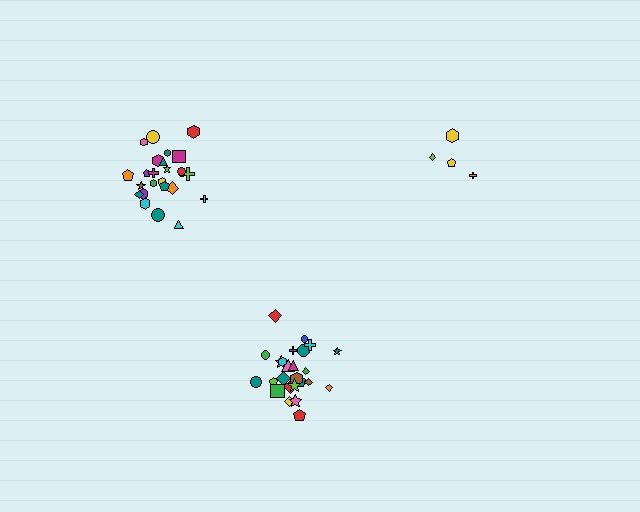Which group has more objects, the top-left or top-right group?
The top-left group.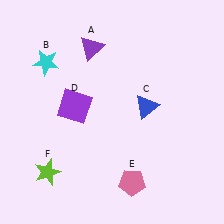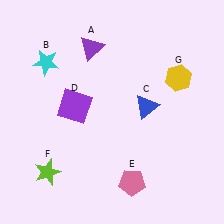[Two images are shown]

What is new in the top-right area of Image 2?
A yellow hexagon (G) was added in the top-right area of Image 2.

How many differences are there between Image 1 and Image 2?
There is 1 difference between the two images.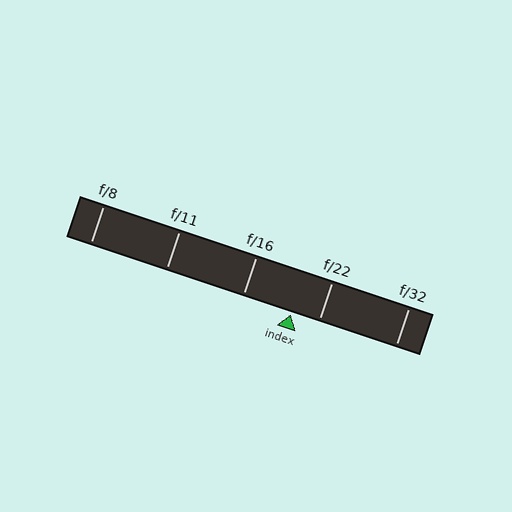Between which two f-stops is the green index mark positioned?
The index mark is between f/16 and f/22.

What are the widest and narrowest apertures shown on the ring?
The widest aperture shown is f/8 and the narrowest is f/32.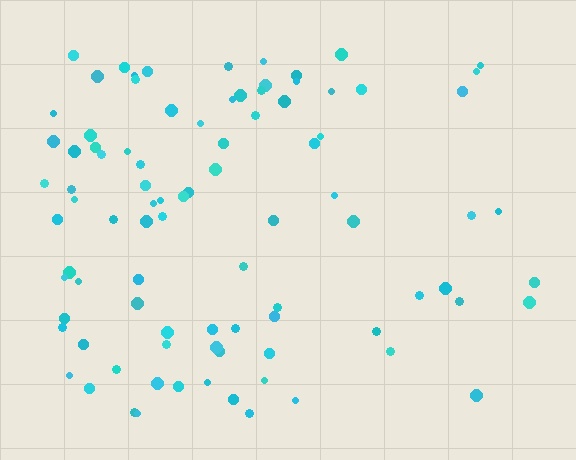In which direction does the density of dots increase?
From right to left, with the left side densest.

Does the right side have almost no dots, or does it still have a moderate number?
Still a moderate number, just noticeably fewer than the left.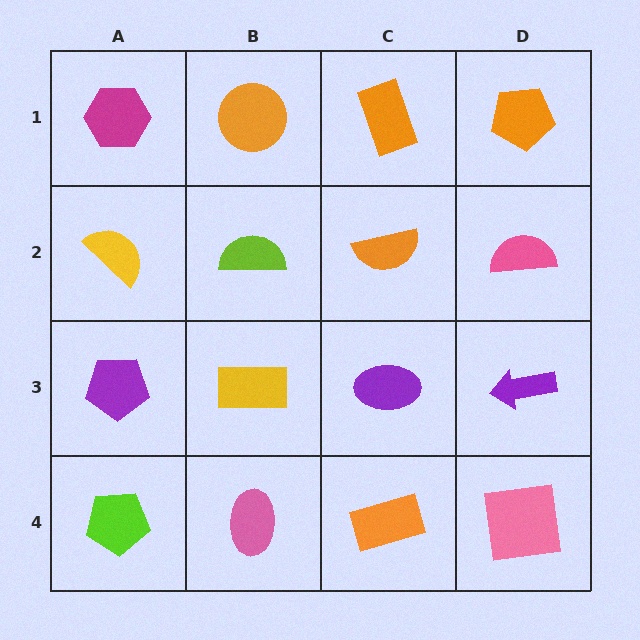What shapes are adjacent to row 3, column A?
A yellow semicircle (row 2, column A), a lime pentagon (row 4, column A), a yellow rectangle (row 3, column B).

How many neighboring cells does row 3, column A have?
3.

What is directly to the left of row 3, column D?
A purple ellipse.